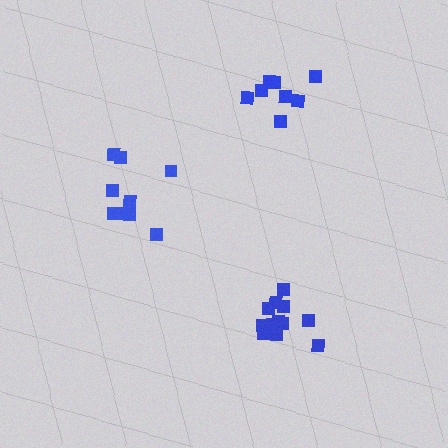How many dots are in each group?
Group 1: 9 dots, Group 2: 8 dots, Group 3: 14 dots (31 total).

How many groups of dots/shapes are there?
There are 3 groups.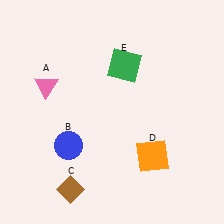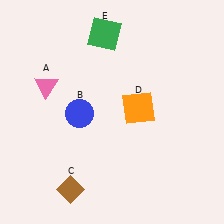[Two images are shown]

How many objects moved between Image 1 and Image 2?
3 objects moved between the two images.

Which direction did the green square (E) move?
The green square (E) moved up.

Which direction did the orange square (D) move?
The orange square (D) moved up.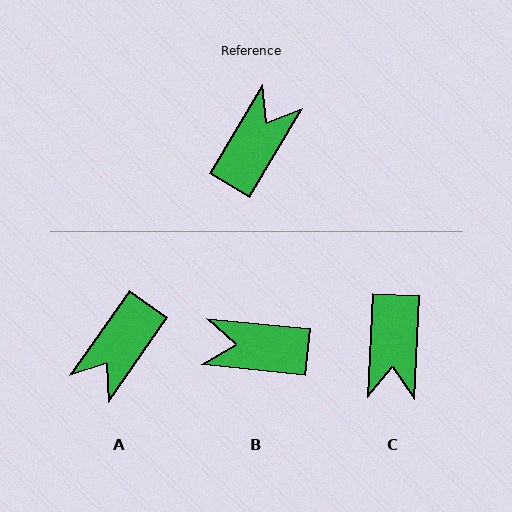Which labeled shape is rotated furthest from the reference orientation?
A, about 176 degrees away.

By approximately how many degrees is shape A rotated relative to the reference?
Approximately 176 degrees counter-clockwise.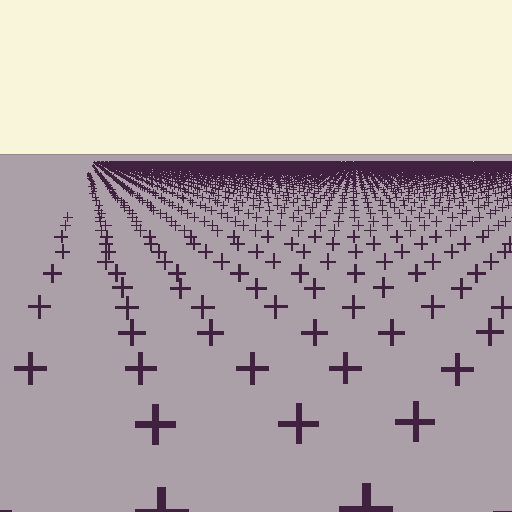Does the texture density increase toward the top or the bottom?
Density increases toward the top.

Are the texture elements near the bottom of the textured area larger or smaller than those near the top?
Larger. Near the bottom, elements are closer to the viewer and appear at a bigger on-screen size.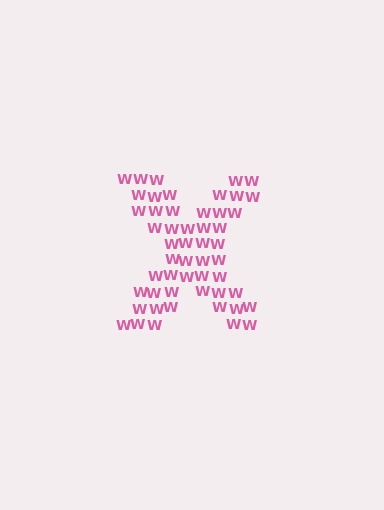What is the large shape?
The large shape is the letter X.